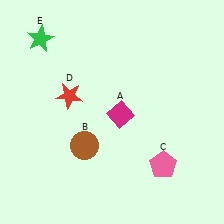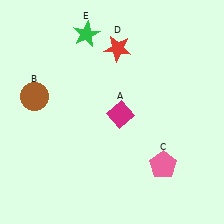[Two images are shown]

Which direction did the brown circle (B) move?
The brown circle (B) moved left.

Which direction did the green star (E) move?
The green star (E) moved right.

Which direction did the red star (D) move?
The red star (D) moved right.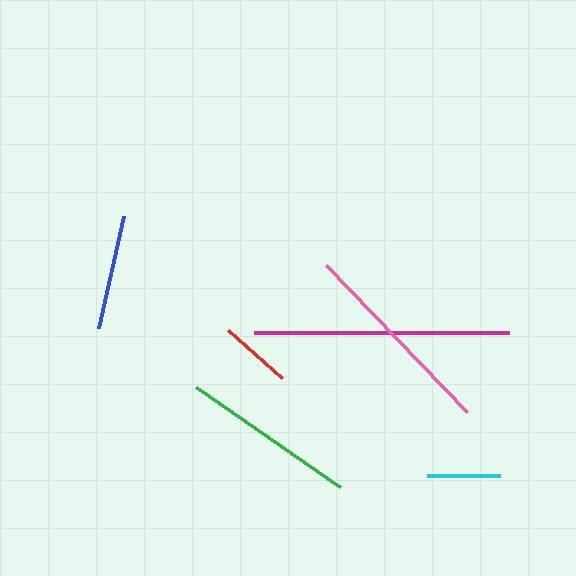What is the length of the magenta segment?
The magenta segment is approximately 255 pixels long.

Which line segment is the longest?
The magenta line is the longest at approximately 255 pixels.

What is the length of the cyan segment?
The cyan segment is approximately 73 pixels long.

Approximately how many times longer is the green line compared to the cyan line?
The green line is approximately 2.4 times the length of the cyan line.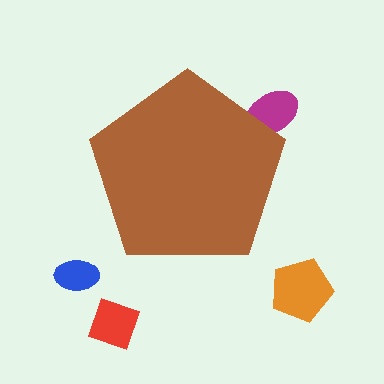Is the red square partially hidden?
No, the red square is fully visible.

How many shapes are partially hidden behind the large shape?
1 shape is partially hidden.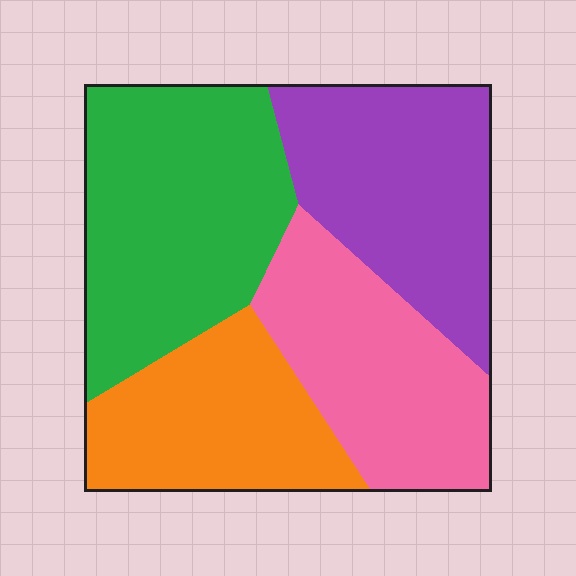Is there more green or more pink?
Green.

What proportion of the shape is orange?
Orange takes up about one fifth (1/5) of the shape.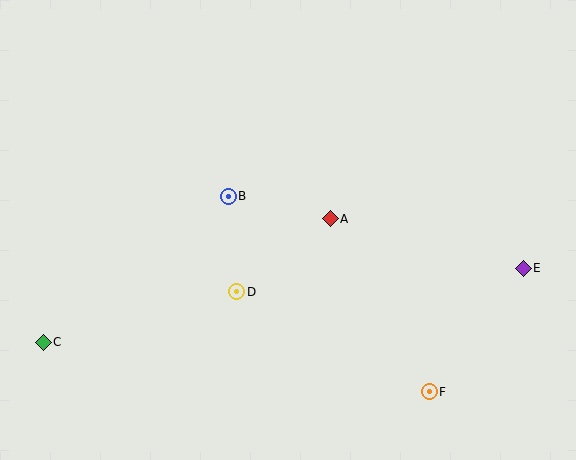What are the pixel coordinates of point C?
Point C is at (43, 342).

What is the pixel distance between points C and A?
The distance between C and A is 312 pixels.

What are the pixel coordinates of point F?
Point F is at (429, 392).